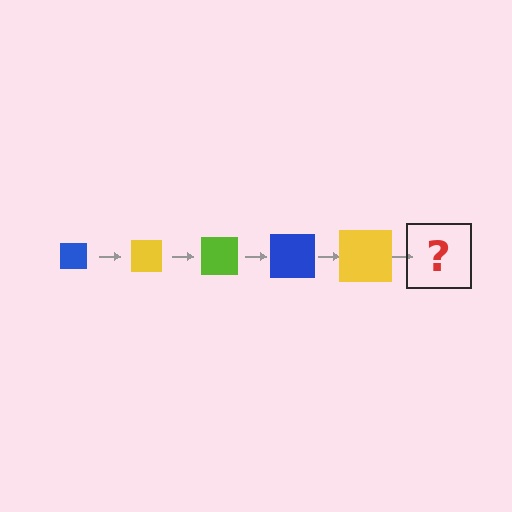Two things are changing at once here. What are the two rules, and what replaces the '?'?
The two rules are that the square grows larger each step and the color cycles through blue, yellow, and lime. The '?' should be a lime square, larger than the previous one.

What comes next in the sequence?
The next element should be a lime square, larger than the previous one.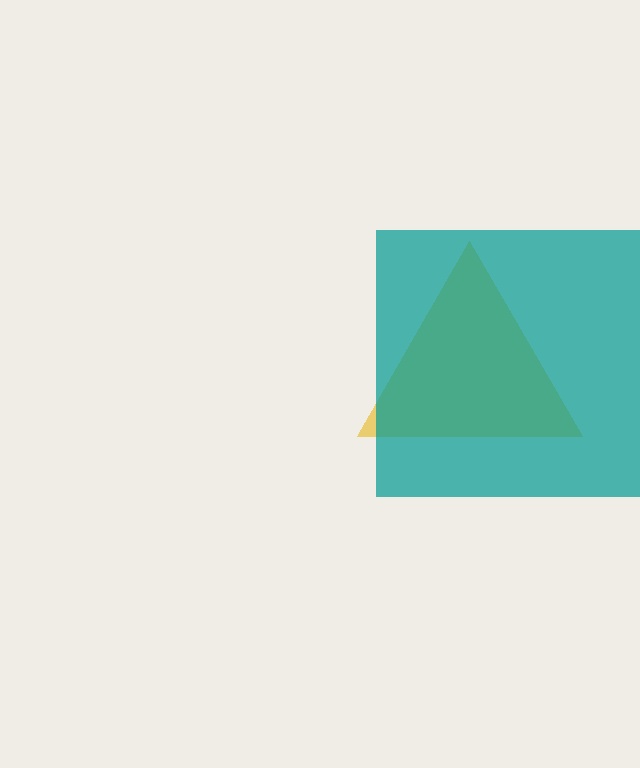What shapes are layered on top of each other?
The layered shapes are: a yellow triangle, a teal square.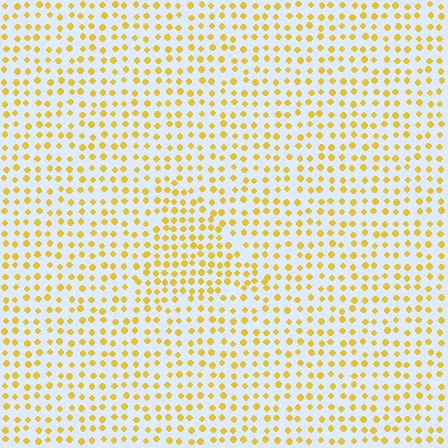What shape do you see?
I see a triangle.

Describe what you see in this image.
The image contains small yellow elements arranged at two different densities. A triangle-shaped region is visible where the elements are more densely packed than the surrounding area.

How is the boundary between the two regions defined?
The boundary is defined by a change in element density (approximately 1.5x ratio). All elements are the same color, size, and shape.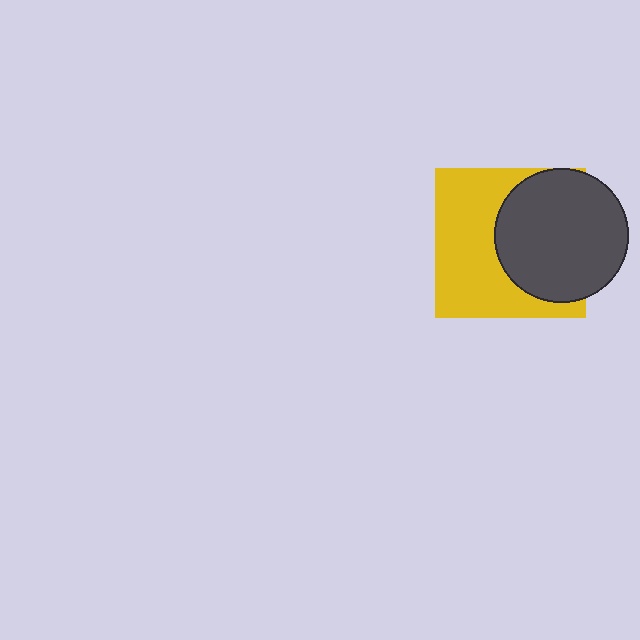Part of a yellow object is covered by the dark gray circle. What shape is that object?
It is a square.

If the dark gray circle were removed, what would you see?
You would see the complete yellow square.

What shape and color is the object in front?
The object in front is a dark gray circle.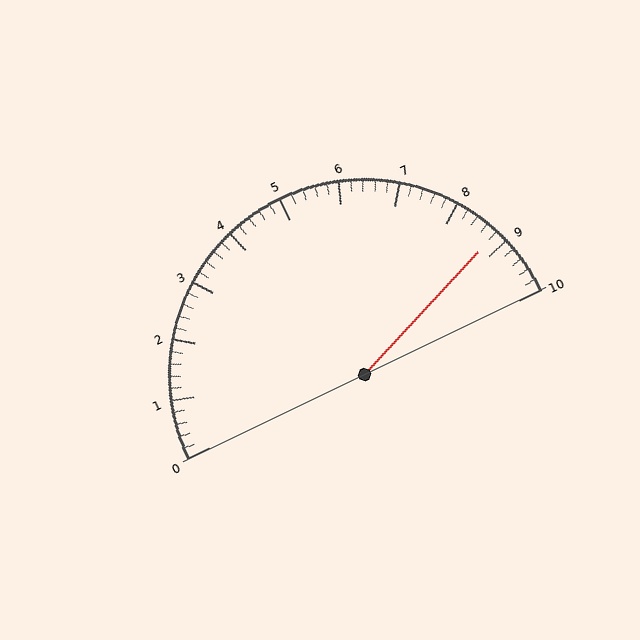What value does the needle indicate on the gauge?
The needle indicates approximately 8.8.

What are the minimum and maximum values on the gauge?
The gauge ranges from 0 to 10.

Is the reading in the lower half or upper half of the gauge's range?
The reading is in the upper half of the range (0 to 10).